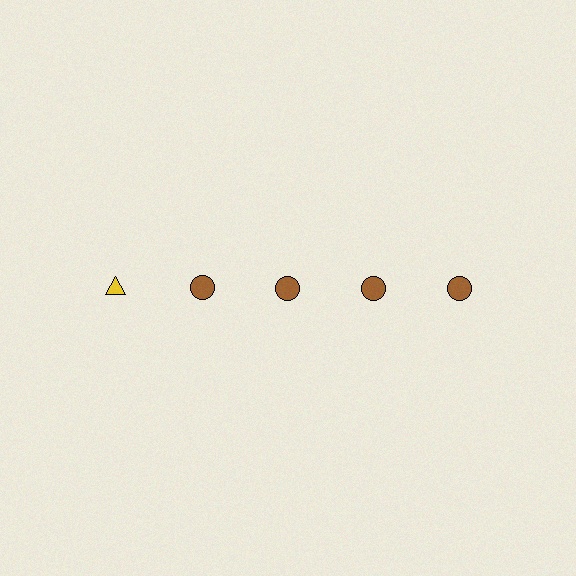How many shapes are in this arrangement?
There are 5 shapes arranged in a grid pattern.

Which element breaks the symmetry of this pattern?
The yellow triangle in the top row, leftmost column breaks the symmetry. All other shapes are brown circles.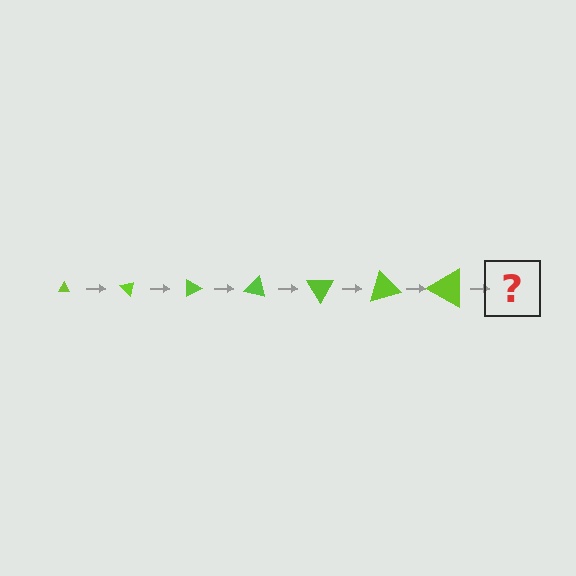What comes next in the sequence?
The next element should be a triangle, larger than the previous one and rotated 315 degrees from the start.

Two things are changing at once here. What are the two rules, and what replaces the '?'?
The two rules are that the triangle grows larger each step and it rotates 45 degrees each step. The '?' should be a triangle, larger than the previous one and rotated 315 degrees from the start.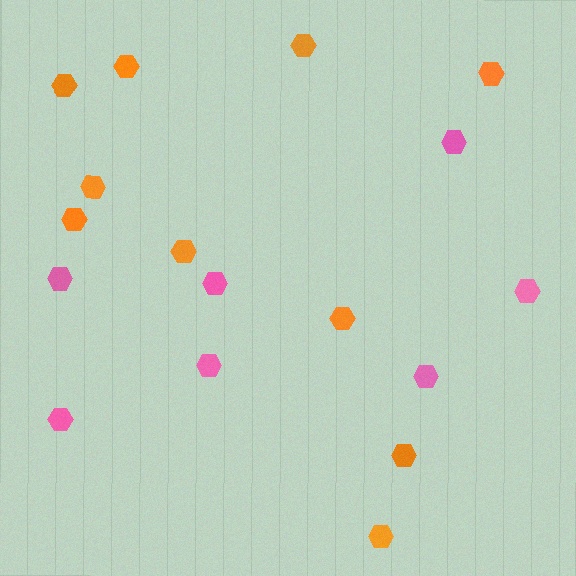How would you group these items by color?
There are 2 groups: one group of pink hexagons (7) and one group of orange hexagons (10).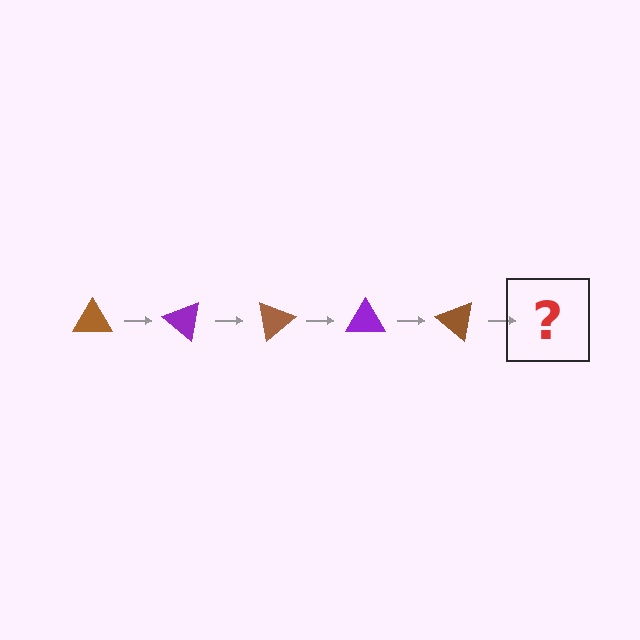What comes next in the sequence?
The next element should be a purple triangle, rotated 200 degrees from the start.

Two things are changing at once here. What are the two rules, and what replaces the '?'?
The two rules are that it rotates 40 degrees each step and the color cycles through brown and purple. The '?' should be a purple triangle, rotated 200 degrees from the start.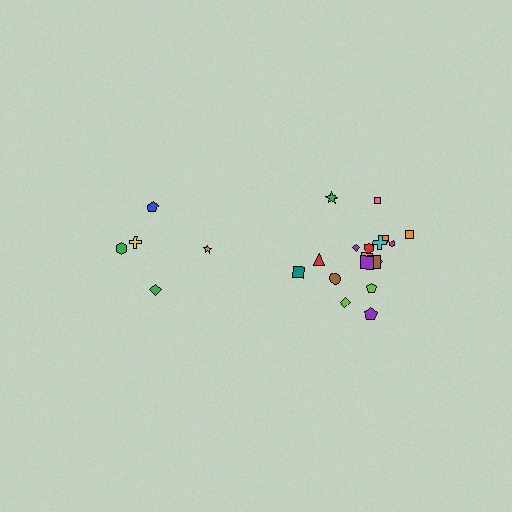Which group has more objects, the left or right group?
The right group.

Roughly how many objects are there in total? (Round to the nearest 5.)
Roughly 25 objects in total.